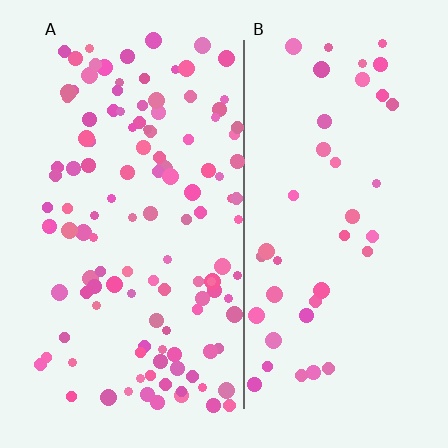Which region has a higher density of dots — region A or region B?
A (the left).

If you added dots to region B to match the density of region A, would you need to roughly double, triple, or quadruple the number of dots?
Approximately triple.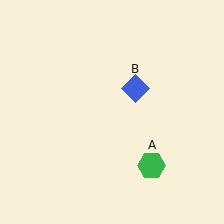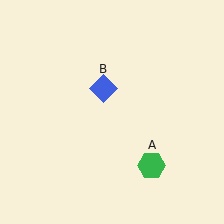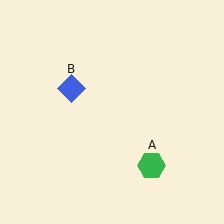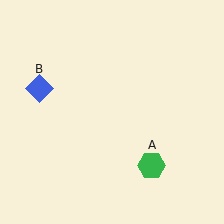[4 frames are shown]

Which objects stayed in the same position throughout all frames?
Green hexagon (object A) remained stationary.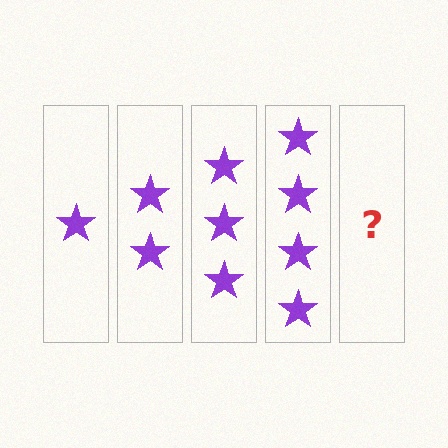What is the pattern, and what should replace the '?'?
The pattern is that each step adds one more star. The '?' should be 5 stars.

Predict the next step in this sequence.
The next step is 5 stars.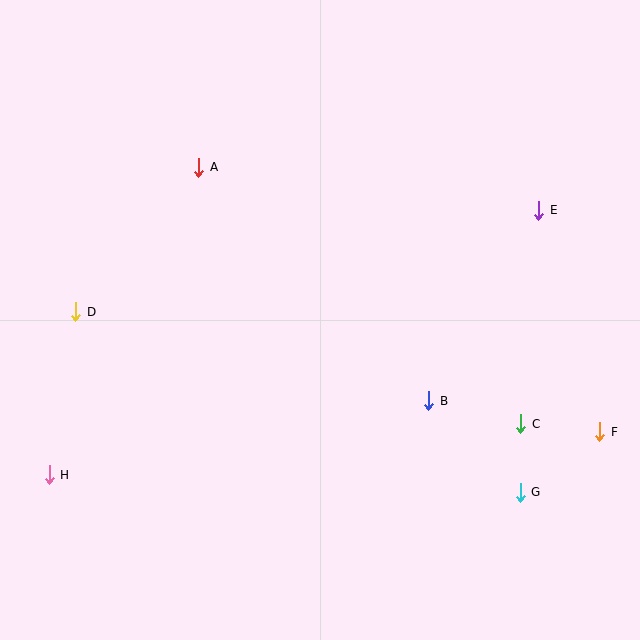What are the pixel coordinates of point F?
Point F is at (600, 432).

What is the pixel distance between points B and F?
The distance between B and F is 174 pixels.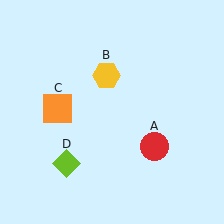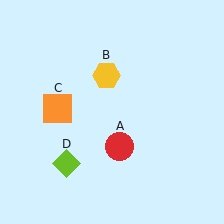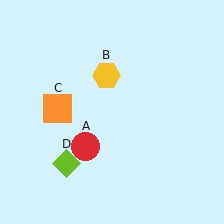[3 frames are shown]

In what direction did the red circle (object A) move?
The red circle (object A) moved left.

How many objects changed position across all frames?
1 object changed position: red circle (object A).